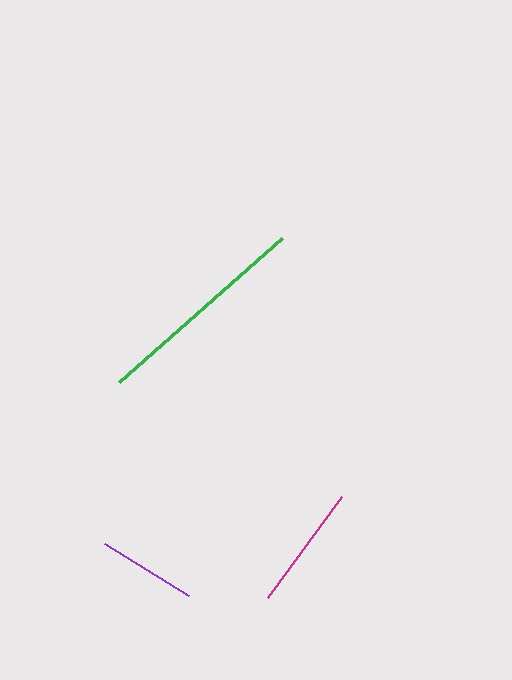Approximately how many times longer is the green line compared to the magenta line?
The green line is approximately 1.7 times the length of the magenta line.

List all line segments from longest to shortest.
From longest to shortest: green, magenta, purple.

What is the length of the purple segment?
The purple segment is approximately 99 pixels long.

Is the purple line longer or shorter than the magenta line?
The magenta line is longer than the purple line.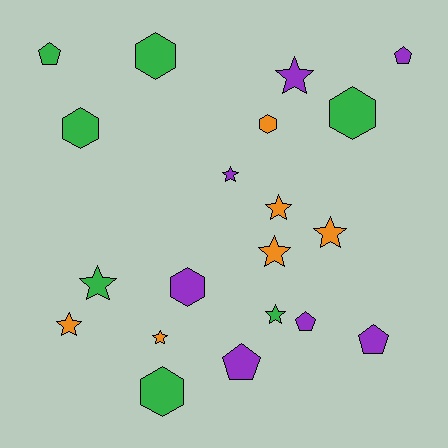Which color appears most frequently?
Green, with 7 objects.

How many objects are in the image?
There are 20 objects.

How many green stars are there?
There are 2 green stars.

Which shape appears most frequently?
Star, with 9 objects.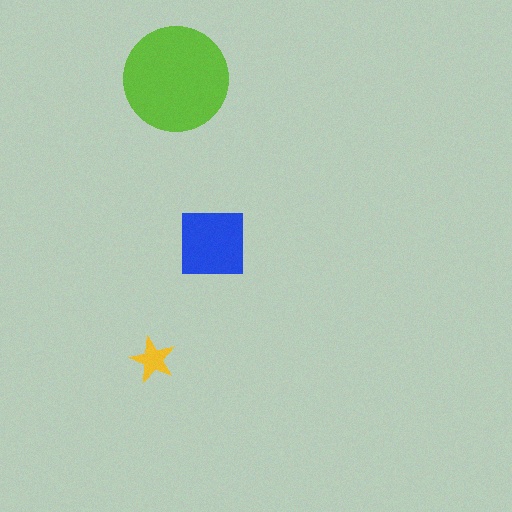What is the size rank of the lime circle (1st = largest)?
1st.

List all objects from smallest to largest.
The yellow star, the blue square, the lime circle.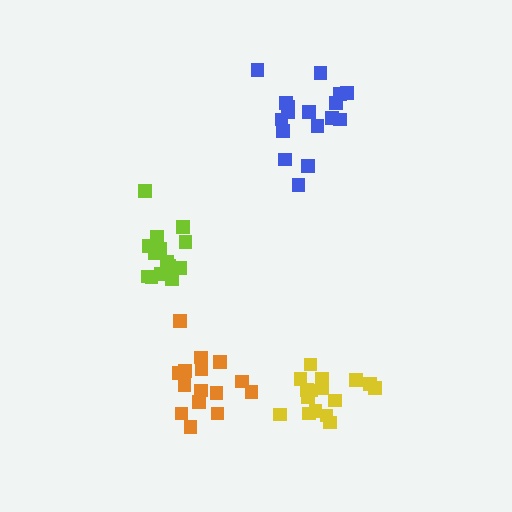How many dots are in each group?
Group 1: 14 dots, Group 2: 17 dots, Group 3: 16 dots, Group 4: 15 dots (62 total).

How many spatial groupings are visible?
There are 4 spatial groupings.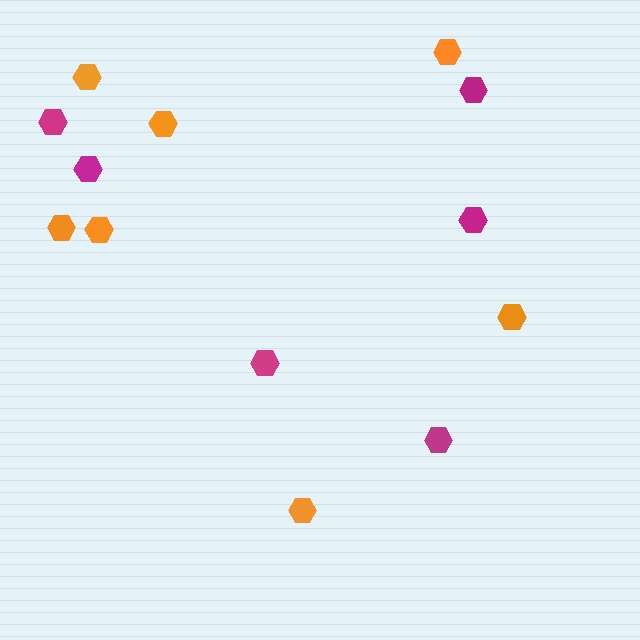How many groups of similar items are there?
There are 2 groups: one group of magenta hexagons (6) and one group of orange hexagons (7).